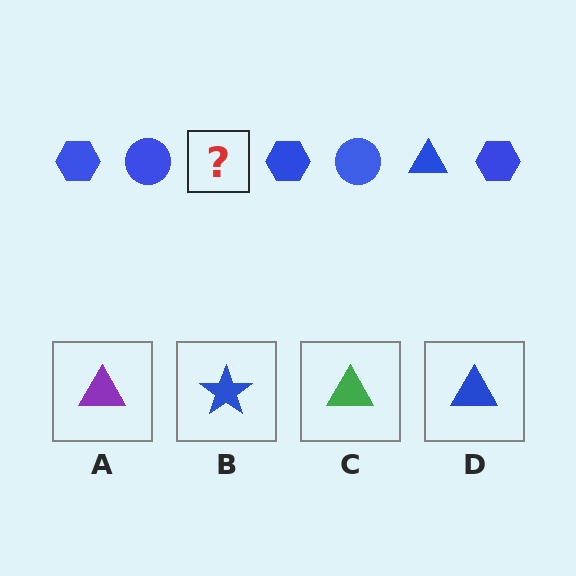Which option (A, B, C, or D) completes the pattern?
D.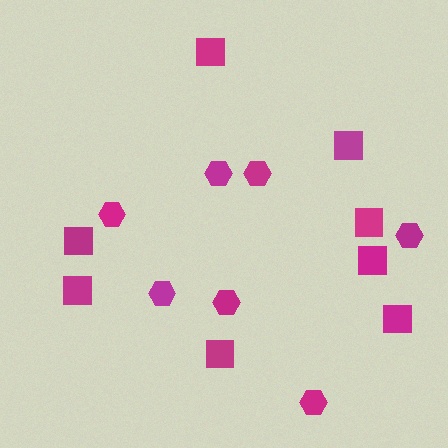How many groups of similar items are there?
There are 2 groups: one group of hexagons (7) and one group of squares (8).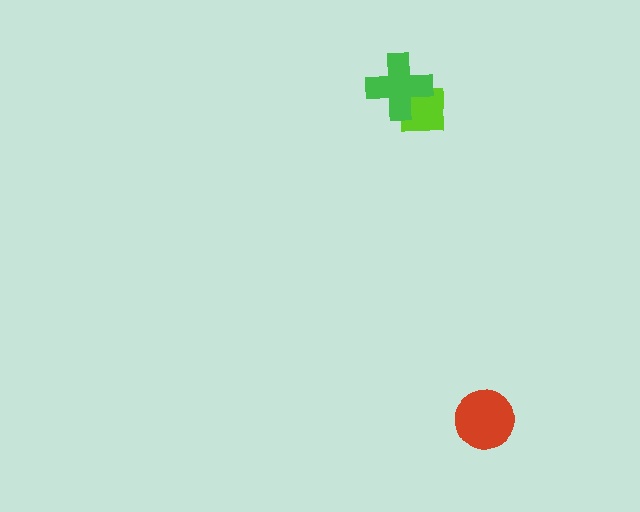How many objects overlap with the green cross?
1 object overlaps with the green cross.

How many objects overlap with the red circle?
0 objects overlap with the red circle.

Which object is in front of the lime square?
The green cross is in front of the lime square.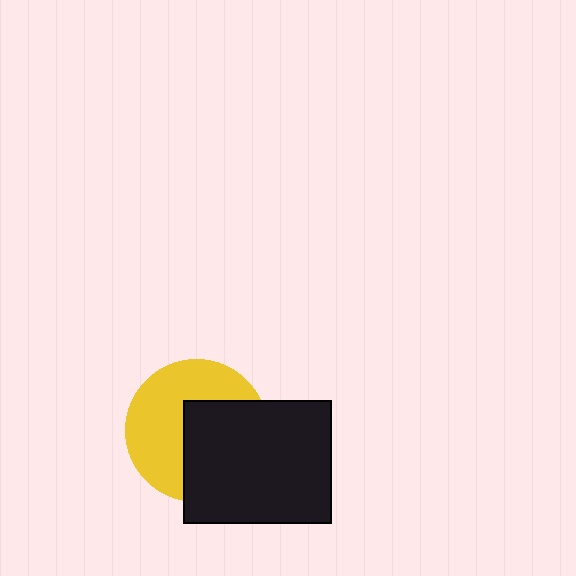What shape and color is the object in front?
The object in front is a black rectangle.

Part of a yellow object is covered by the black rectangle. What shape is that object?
It is a circle.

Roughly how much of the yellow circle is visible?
About half of it is visible (roughly 53%).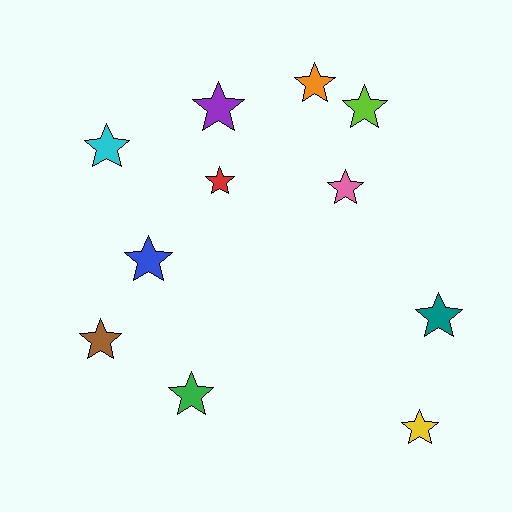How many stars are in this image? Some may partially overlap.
There are 11 stars.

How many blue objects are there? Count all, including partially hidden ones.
There is 1 blue object.